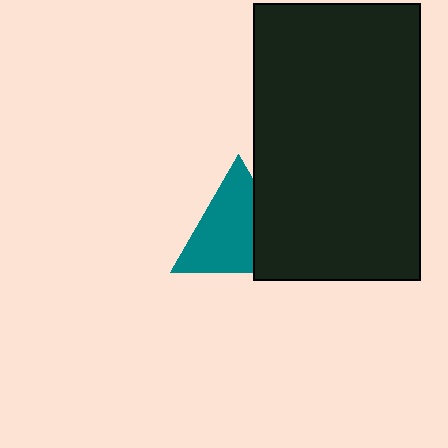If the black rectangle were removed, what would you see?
You would see the complete teal triangle.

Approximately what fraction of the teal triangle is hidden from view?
Roughly 31% of the teal triangle is hidden behind the black rectangle.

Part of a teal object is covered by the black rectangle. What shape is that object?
It is a triangle.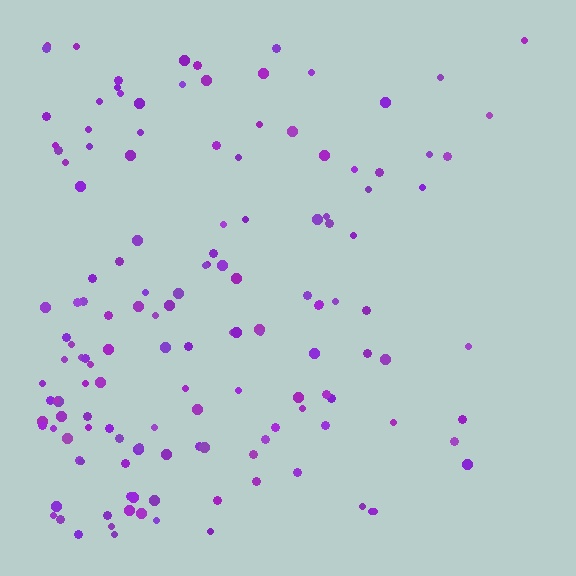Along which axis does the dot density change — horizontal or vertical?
Horizontal.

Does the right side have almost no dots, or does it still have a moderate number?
Still a moderate number, just noticeably fewer than the left.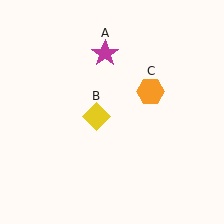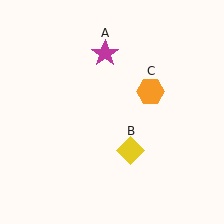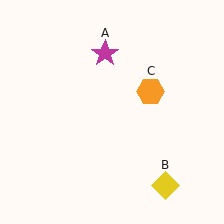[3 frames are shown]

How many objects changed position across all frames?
1 object changed position: yellow diamond (object B).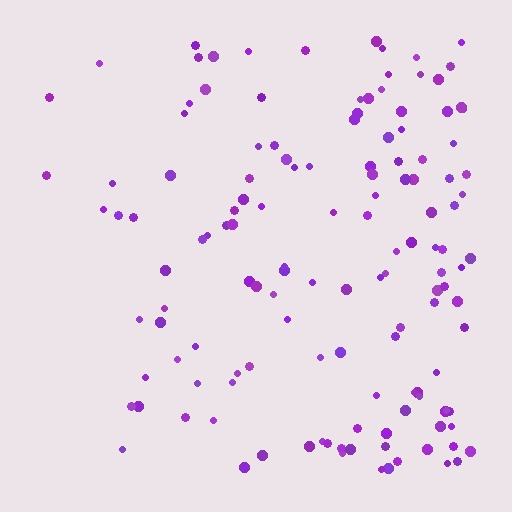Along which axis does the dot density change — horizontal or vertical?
Horizontal.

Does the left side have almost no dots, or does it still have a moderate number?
Still a moderate number, just noticeably fewer than the right.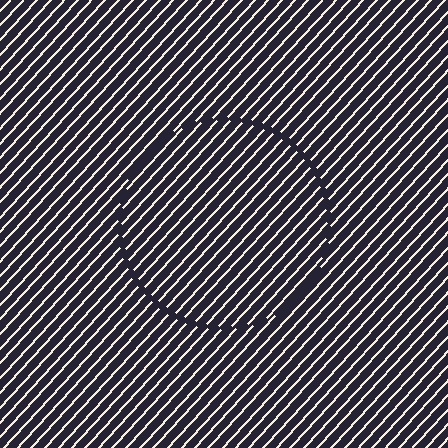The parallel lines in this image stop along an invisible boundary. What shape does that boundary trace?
An illusory circle. The interior of the shape contains the same grating, shifted by half a period — the contour is defined by the phase discontinuity where line-ends from the inner and outer gratings abut.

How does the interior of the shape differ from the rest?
The interior of the shape contains the same grating, shifted by half a period — the contour is defined by the phase discontinuity where line-ends from the inner and outer gratings abut.